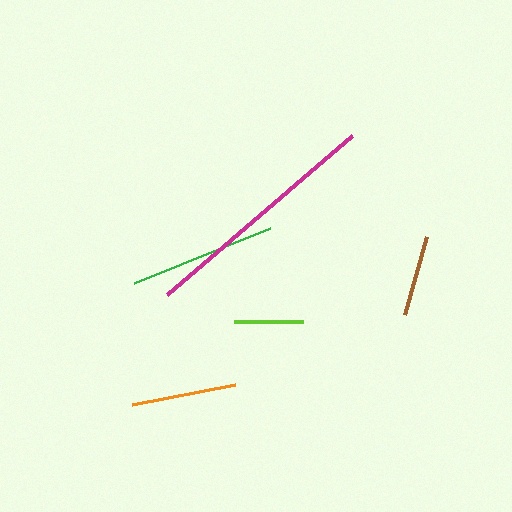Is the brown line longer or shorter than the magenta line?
The magenta line is longer than the brown line.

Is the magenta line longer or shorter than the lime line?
The magenta line is longer than the lime line.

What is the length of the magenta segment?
The magenta segment is approximately 244 pixels long.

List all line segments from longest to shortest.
From longest to shortest: magenta, green, orange, brown, lime.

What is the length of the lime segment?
The lime segment is approximately 69 pixels long.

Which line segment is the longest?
The magenta line is the longest at approximately 244 pixels.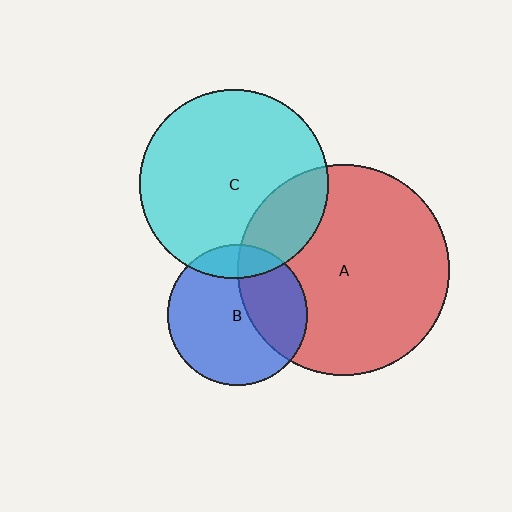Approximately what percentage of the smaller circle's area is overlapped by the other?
Approximately 35%.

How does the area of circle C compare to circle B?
Approximately 1.8 times.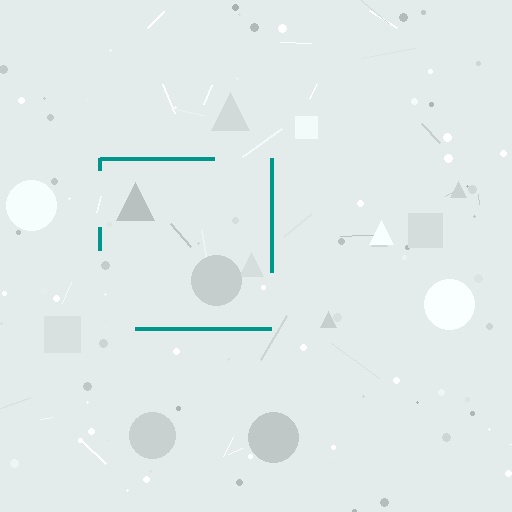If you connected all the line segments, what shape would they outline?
They would outline a square.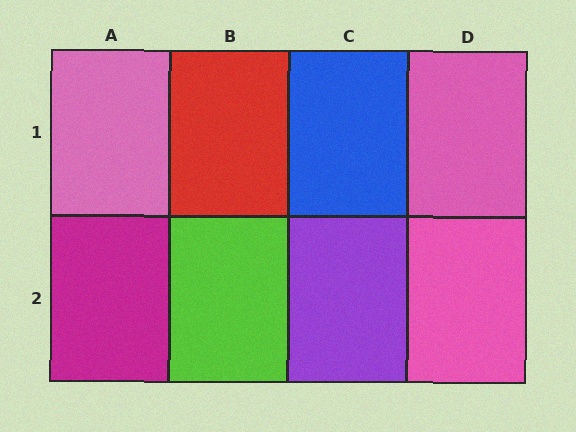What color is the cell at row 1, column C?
Blue.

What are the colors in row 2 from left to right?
Magenta, lime, purple, pink.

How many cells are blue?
1 cell is blue.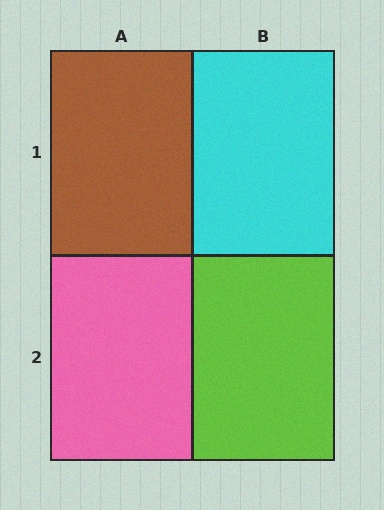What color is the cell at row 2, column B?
Lime.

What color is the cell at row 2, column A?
Pink.